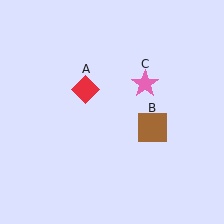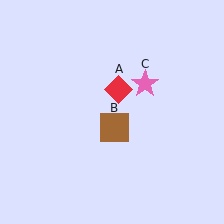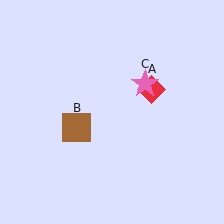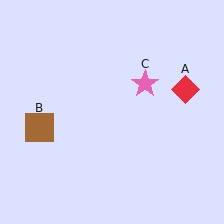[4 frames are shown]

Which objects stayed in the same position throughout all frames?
Pink star (object C) remained stationary.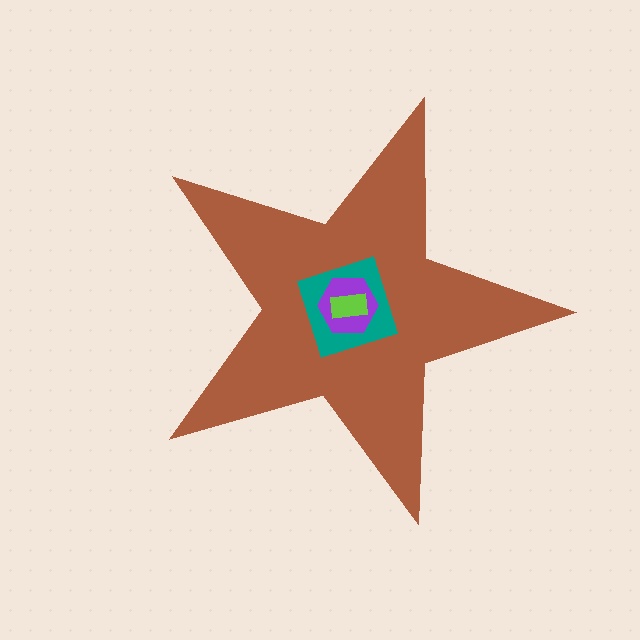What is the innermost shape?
The lime rectangle.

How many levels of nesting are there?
4.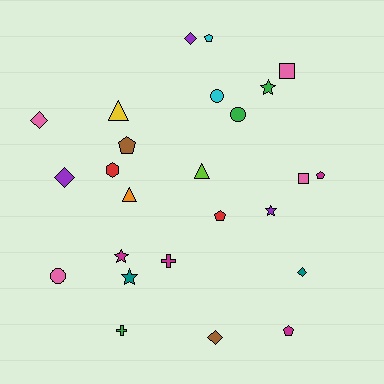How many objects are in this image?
There are 25 objects.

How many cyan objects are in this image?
There are 2 cyan objects.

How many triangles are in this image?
There are 3 triangles.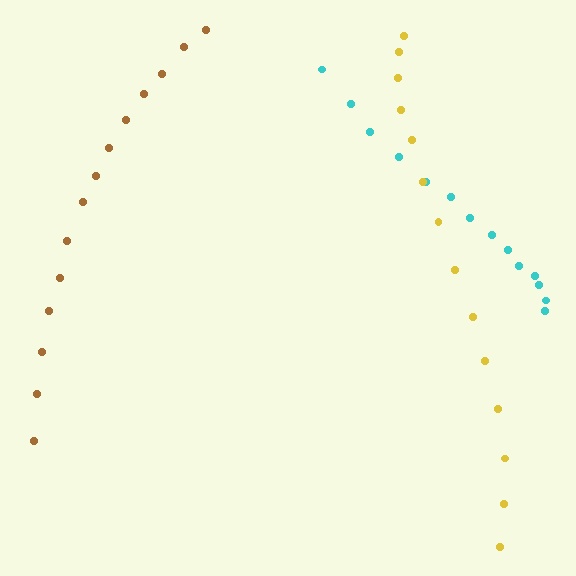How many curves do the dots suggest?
There are 3 distinct paths.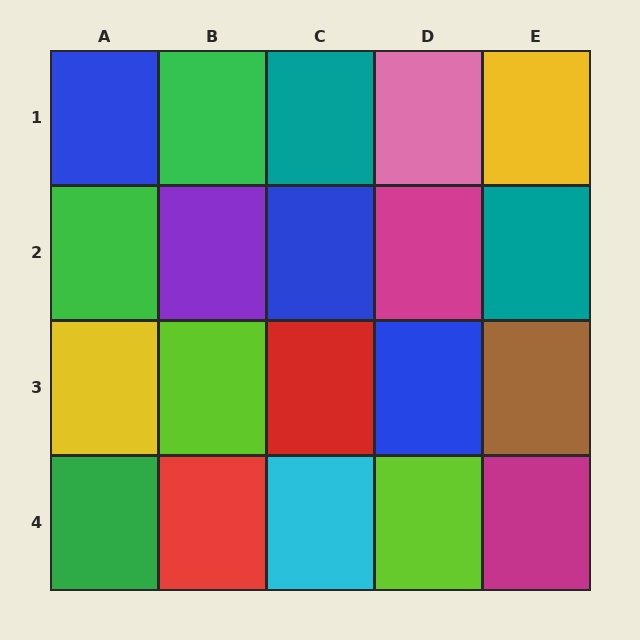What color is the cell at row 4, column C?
Cyan.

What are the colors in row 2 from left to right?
Green, purple, blue, magenta, teal.